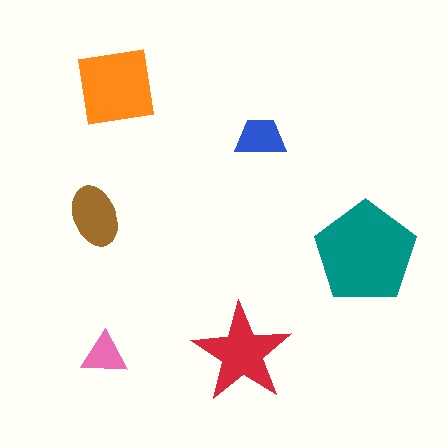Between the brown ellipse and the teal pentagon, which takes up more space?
The teal pentagon.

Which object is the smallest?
The pink triangle.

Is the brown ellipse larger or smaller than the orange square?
Smaller.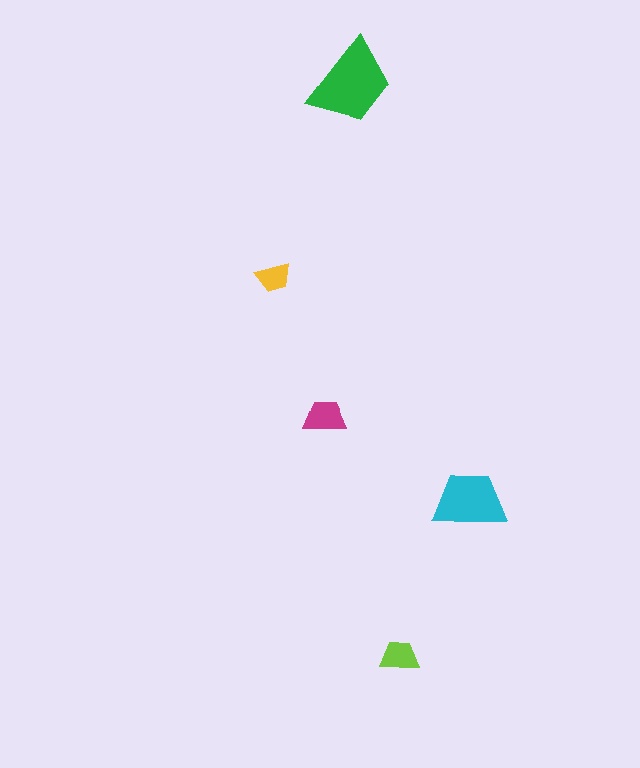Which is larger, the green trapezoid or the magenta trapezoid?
The green one.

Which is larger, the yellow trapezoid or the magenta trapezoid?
The magenta one.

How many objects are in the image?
There are 5 objects in the image.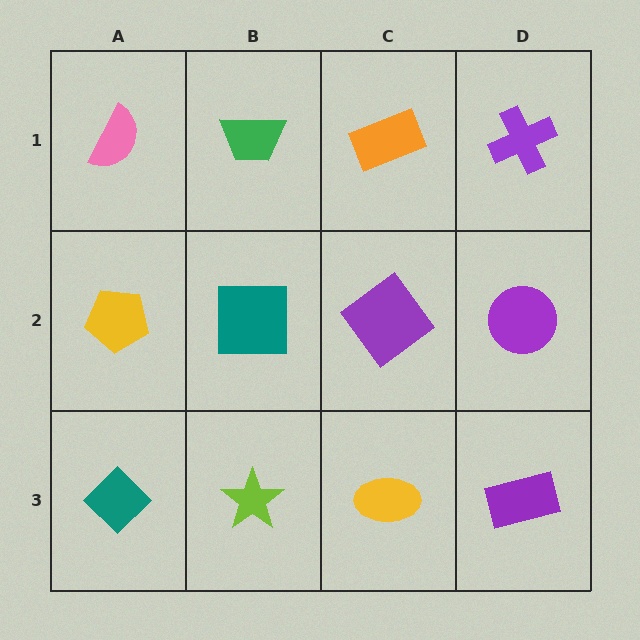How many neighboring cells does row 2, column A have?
3.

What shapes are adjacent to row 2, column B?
A green trapezoid (row 1, column B), a lime star (row 3, column B), a yellow pentagon (row 2, column A), a purple diamond (row 2, column C).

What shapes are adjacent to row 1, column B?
A teal square (row 2, column B), a pink semicircle (row 1, column A), an orange rectangle (row 1, column C).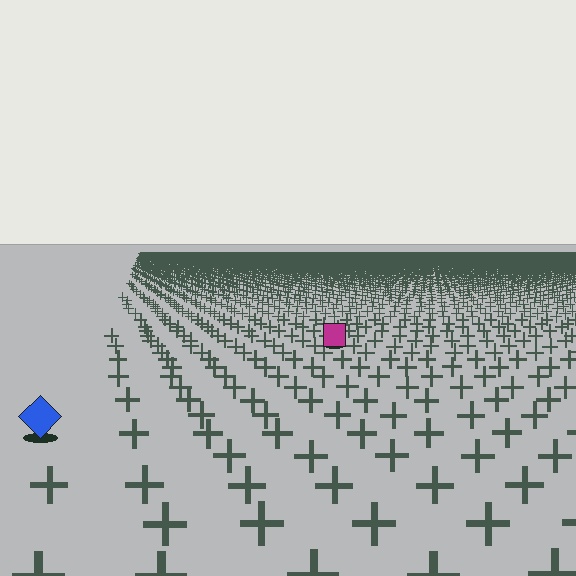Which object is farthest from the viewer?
The magenta square is farthest from the viewer. It appears smaller and the ground texture around it is denser.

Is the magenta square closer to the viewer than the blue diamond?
No. The blue diamond is closer — you can tell from the texture gradient: the ground texture is coarser near it.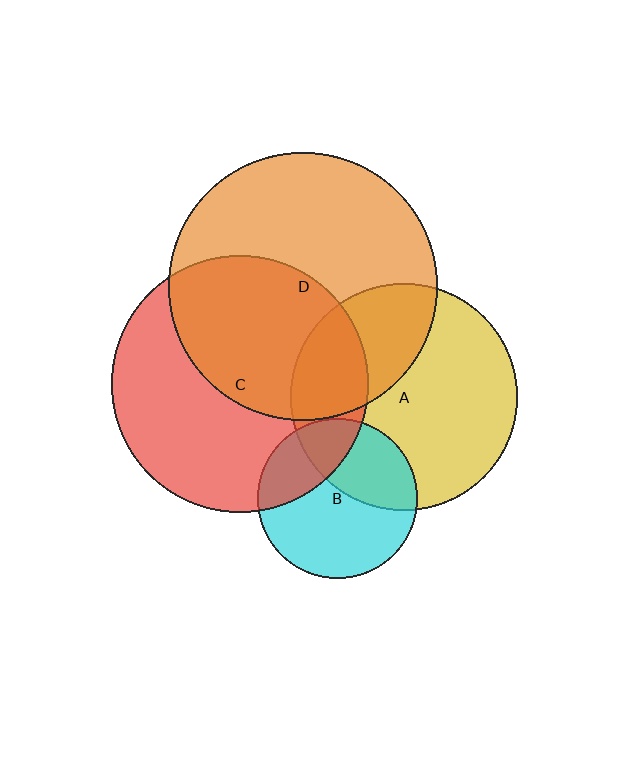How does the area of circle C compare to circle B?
Approximately 2.6 times.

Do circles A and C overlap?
Yes.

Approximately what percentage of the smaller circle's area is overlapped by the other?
Approximately 25%.